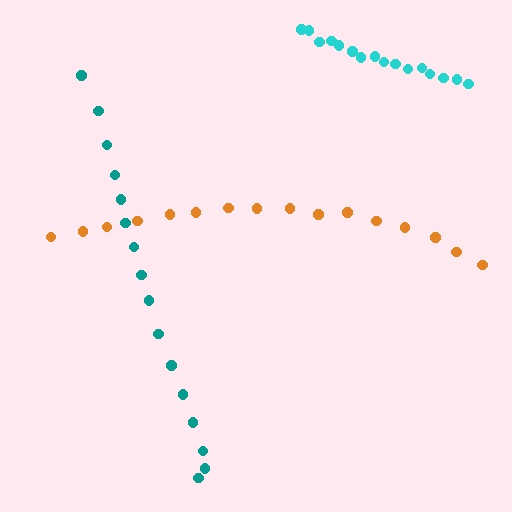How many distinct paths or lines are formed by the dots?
There are 3 distinct paths.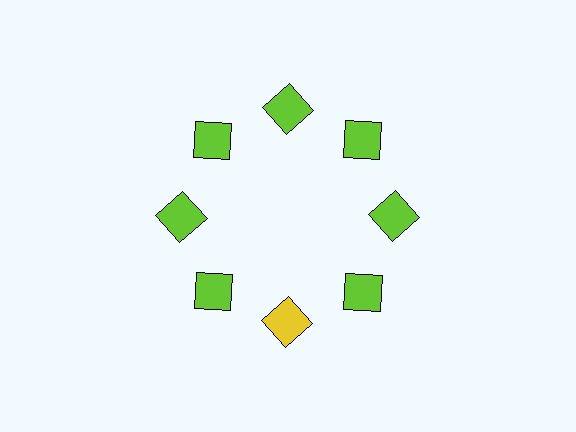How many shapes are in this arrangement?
There are 8 shapes arranged in a ring pattern.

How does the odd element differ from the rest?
It has a different color: yellow instead of lime.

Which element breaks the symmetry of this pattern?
The yellow square at roughly the 6 o'clock position breaks the symmetry. All other shapes are lime squares.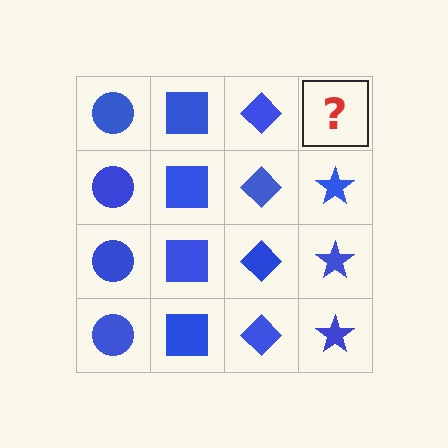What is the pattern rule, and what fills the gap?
The rule is that each column has a consistent shape. The gap should be filled with a blue star.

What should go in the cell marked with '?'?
The missing cell should contain a blue star.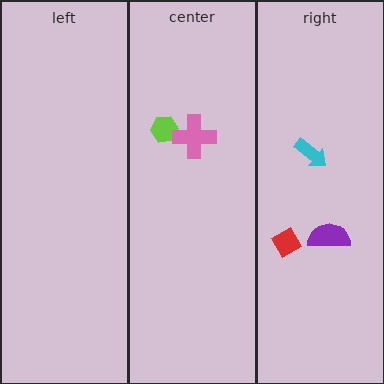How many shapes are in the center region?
2.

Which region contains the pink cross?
The center region.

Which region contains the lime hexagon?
The center region.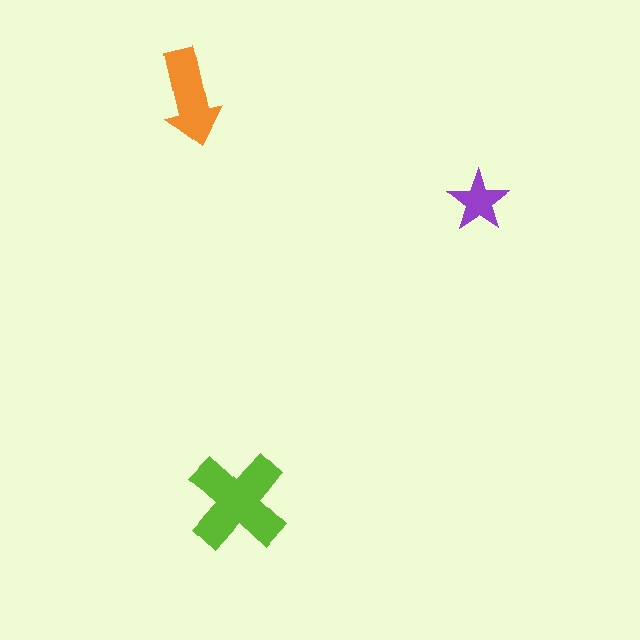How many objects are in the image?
There are 3 objects in the image.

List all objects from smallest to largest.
The purple star, the orange arrow, the lime cross.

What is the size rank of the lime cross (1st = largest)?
1st.